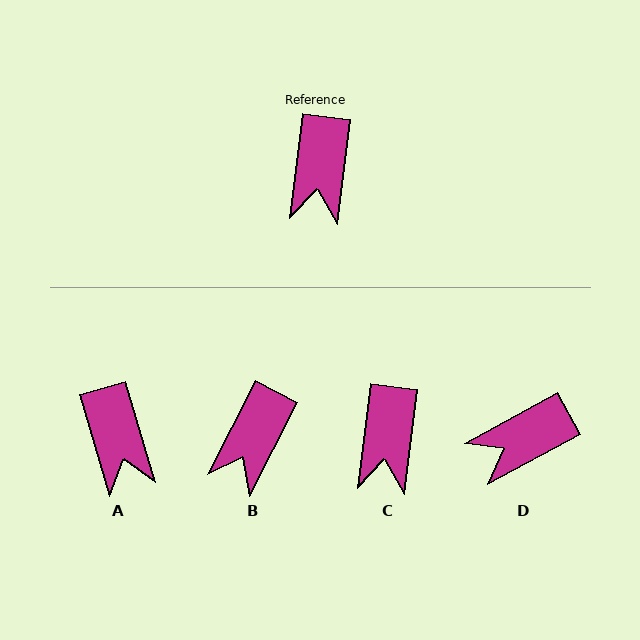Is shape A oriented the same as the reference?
No, it is off by about 23 degrees.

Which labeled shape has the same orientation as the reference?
C.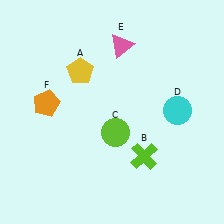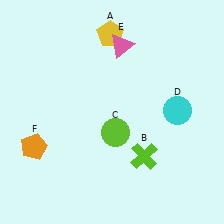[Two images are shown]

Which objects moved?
The objects that moved are: the yellow pentagon (A), the orange pentagon (F).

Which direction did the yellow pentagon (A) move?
The yellow pentagon (A) moved up.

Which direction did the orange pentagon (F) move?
The orange pentagon (F) moved down.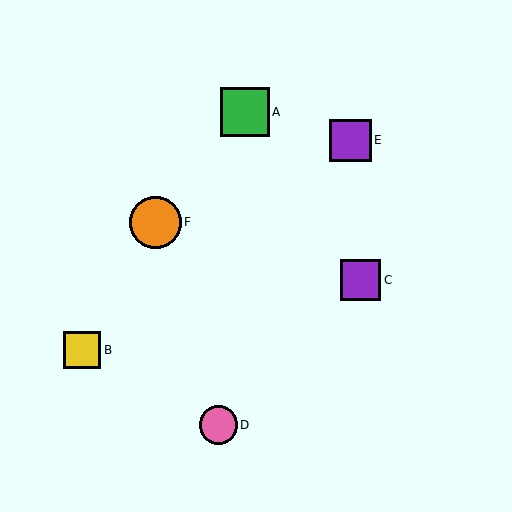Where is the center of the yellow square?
The center of the yellow square is at (82, 350).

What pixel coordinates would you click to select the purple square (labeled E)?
Click at (350, 140) to select the purple square E.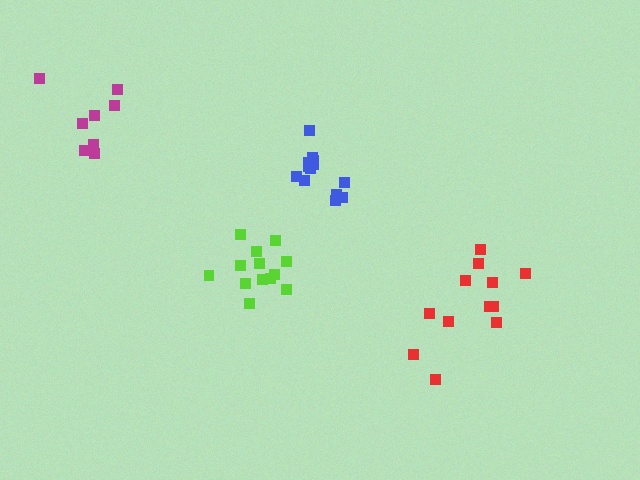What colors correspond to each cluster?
The clusters are colored: blue, magenta, red, lime.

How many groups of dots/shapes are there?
There are 4 groups.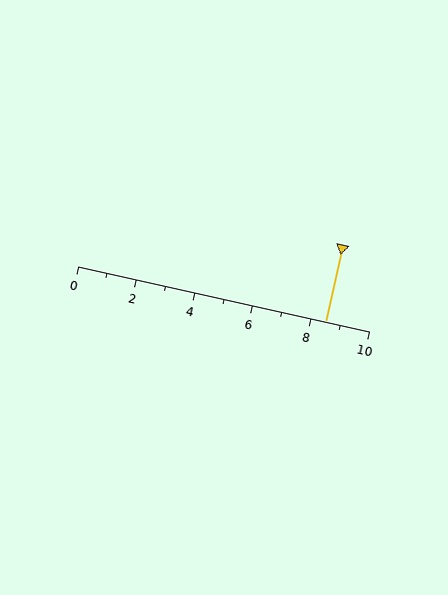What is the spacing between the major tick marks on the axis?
The major ticks are spaced 2 apart.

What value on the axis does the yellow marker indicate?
The marker indicates approximately 8.5.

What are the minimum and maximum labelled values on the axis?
The axis runs from 0 to 10.